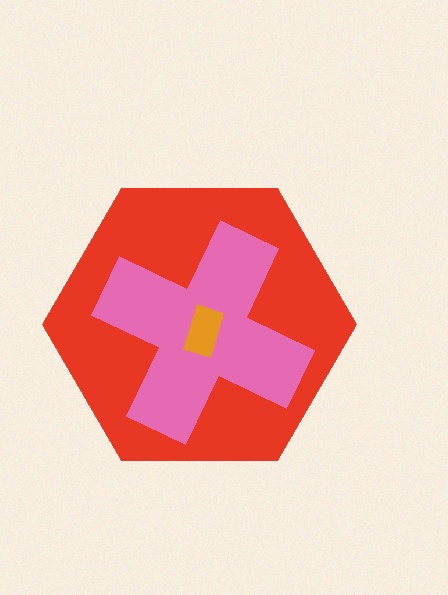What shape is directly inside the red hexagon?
The pink cross.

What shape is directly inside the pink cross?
The orange rectangle.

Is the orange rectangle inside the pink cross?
Yes.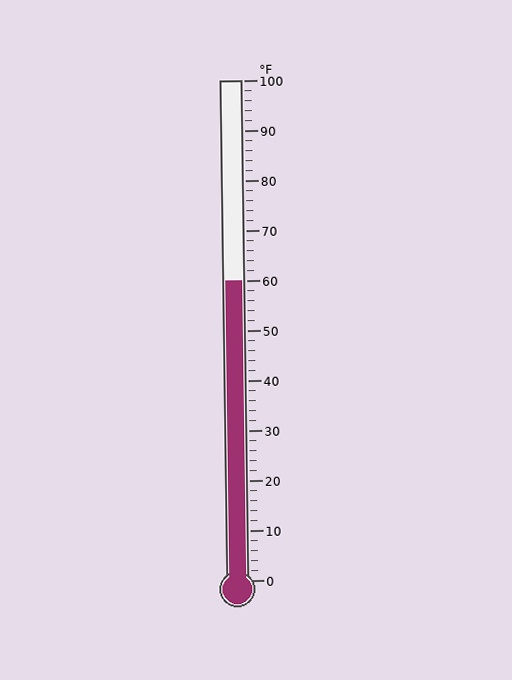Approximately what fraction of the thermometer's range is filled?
The thermometer is filled to approximately 60% of its range.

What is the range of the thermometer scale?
The thermometer scale ranges from 0°F to 100°F.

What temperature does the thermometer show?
The thermometer shows approximately 60°F.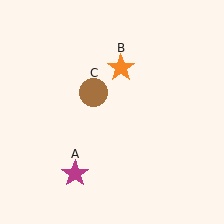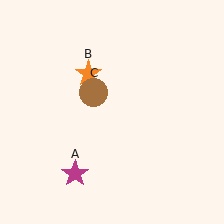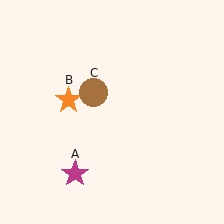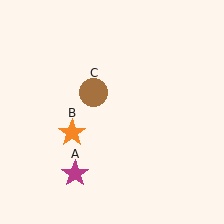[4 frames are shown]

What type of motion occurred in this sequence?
The orange star (object B) rotated counterclockwise around the center of the scene.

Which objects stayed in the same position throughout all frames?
Magenta star (object A) and brown circle (object C) remained stationary.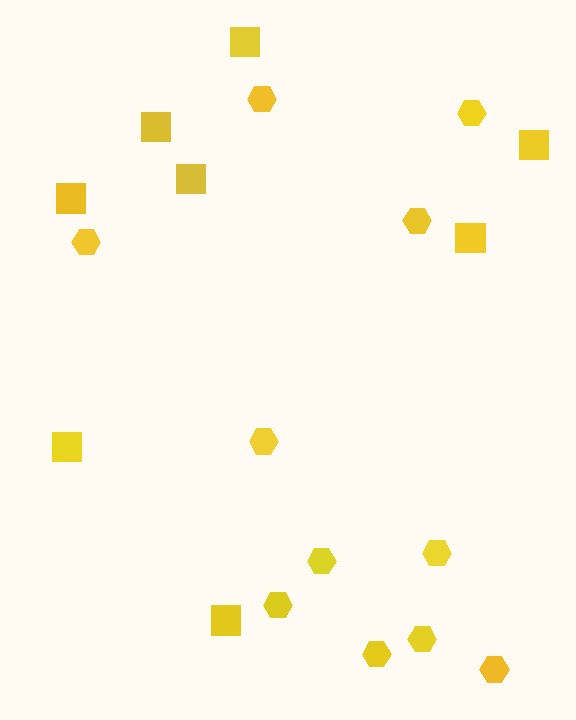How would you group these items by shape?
There are 2 groups: one group of hexagons (11) and one group of squares (8).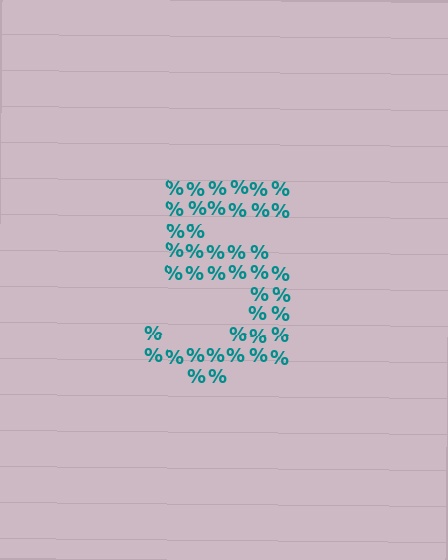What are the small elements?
The small elements are percent signs.